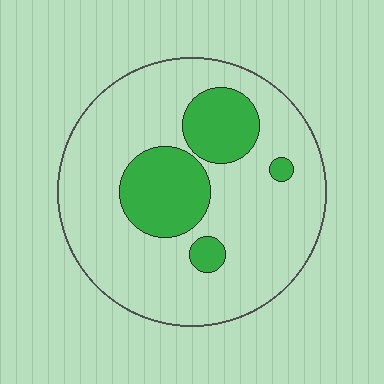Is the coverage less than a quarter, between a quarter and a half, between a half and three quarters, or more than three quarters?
Less than a quarter.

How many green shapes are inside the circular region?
4.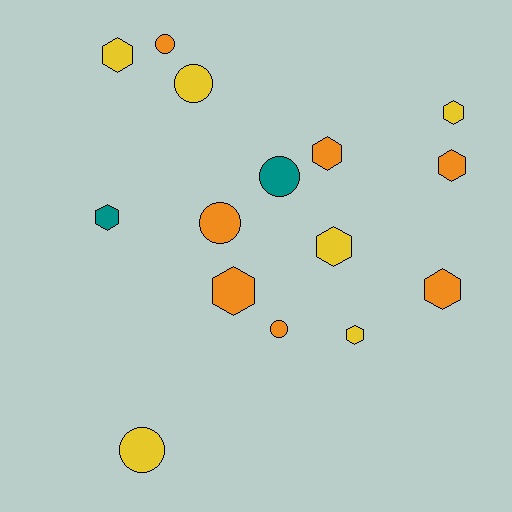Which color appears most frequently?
Orange, with 7 objects.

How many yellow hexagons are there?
There are 4 yellow hexagons.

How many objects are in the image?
There are 15 objects.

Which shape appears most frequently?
Hexagon, with 9 objects.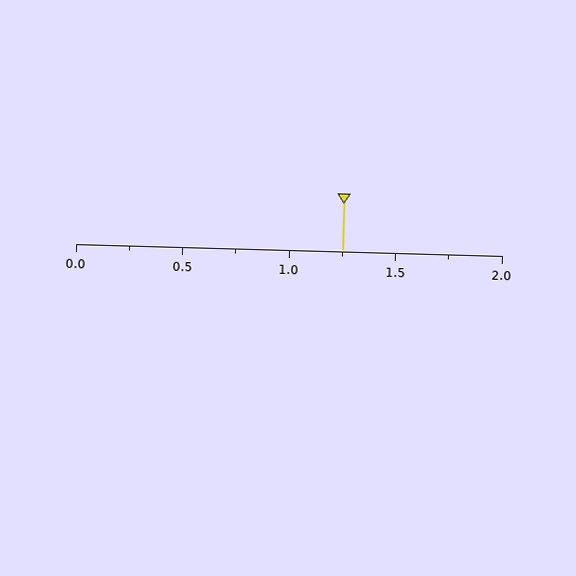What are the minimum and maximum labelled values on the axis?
The axis runs from 0.0 to 2.0.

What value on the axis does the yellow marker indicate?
The marker indicates approximately 1.25.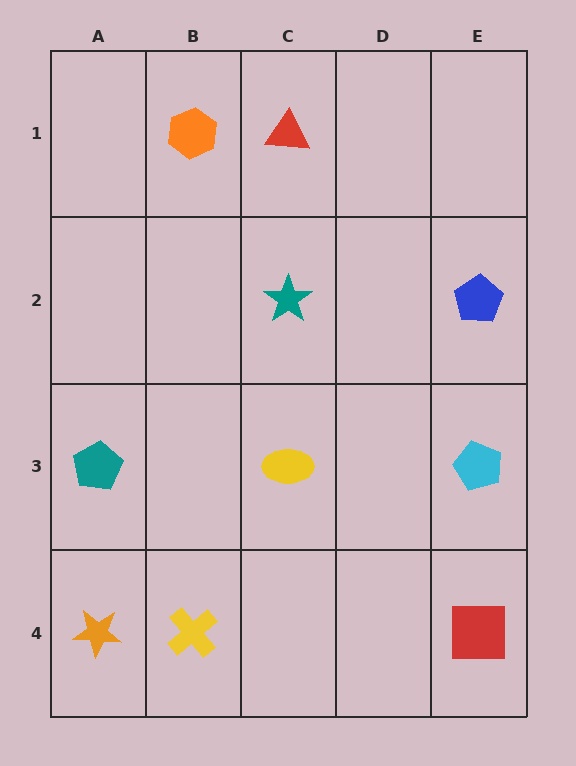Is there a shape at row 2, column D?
No, that cell is empty.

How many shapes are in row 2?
2 shapes.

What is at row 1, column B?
An orange hexagon.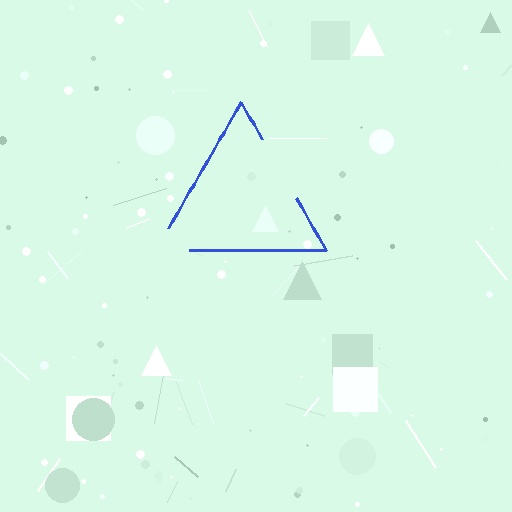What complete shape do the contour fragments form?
The contour fragments form a triangle.